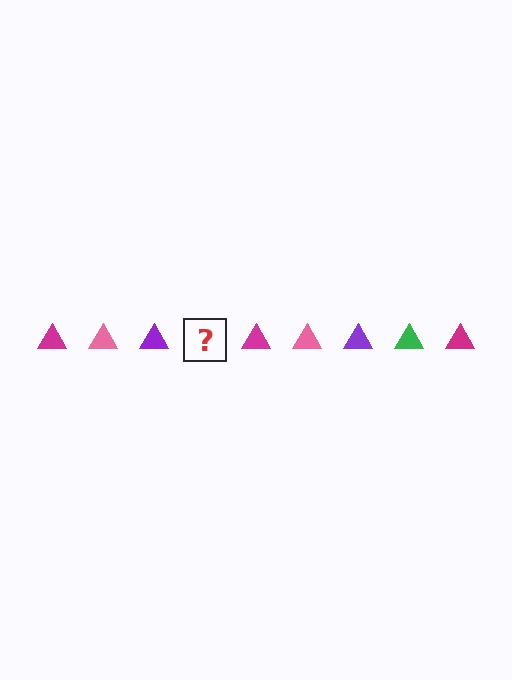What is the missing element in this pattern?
The missing element is a green triangle.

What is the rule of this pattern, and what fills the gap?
The rule is that the pattern cycles through magenta, pink, purple, green triangles. The gap should be filled with a green triangle.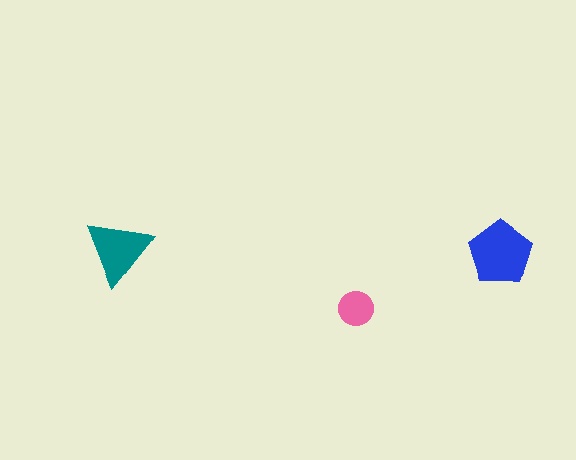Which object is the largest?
The blue pentagon.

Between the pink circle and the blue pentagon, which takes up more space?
The blue pentagon.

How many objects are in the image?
There are 3 objects in the image.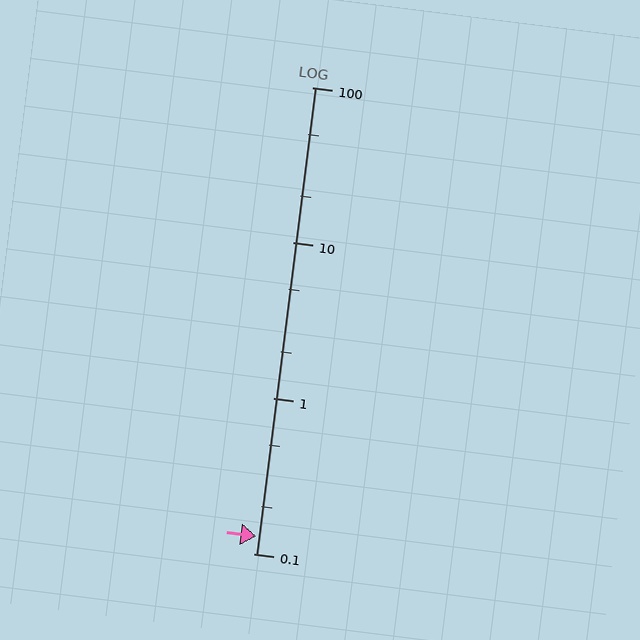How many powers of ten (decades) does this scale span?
The scale spans 3 decades, from 0.1 to 100.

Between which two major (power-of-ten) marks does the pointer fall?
The pointer is between 0.1 and 1.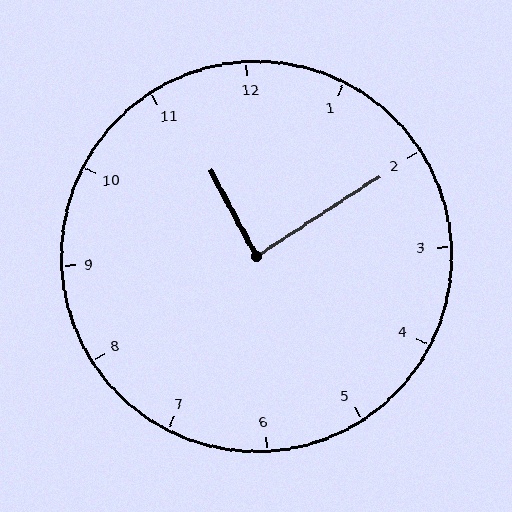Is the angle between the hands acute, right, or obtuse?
It is right.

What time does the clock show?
11:10.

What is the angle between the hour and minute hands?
Approximately 85 degrees.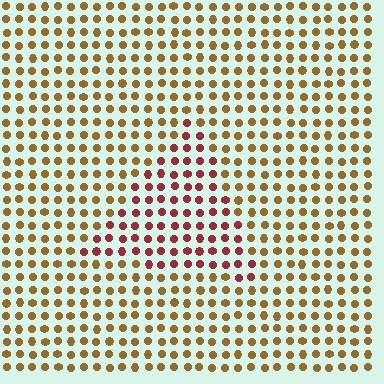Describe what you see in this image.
The image is filled with small brown elements in a uniform arrangement. A triangle-shaped region is visible where the elements are tinted to a slightly different hue, forming a subtle color boundary.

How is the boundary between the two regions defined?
The boundary is defined purely by a slight shift in hue (about 44 degrees). Spacing, size, and orientation are identical on both sides.